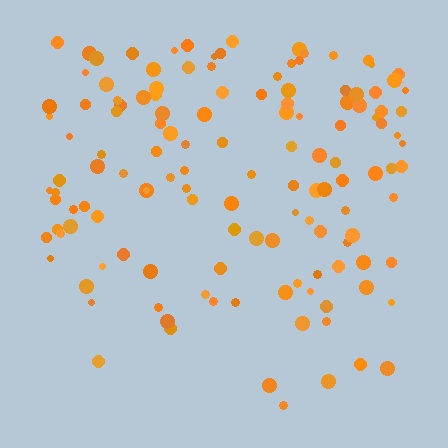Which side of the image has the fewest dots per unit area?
The bottom.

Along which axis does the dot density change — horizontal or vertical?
Vertical.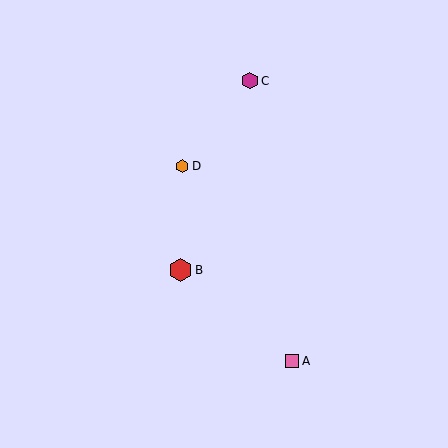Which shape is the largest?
The red hexagon (labeled B) is the largest.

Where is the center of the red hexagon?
The center of the red hexagon is at (181, 270).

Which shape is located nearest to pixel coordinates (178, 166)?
The orange hexagon (labeled D) at (182, 166) is nearest to that location.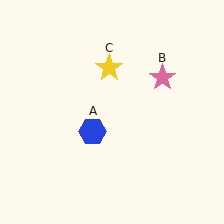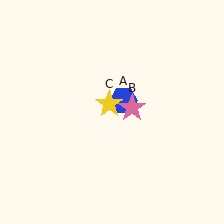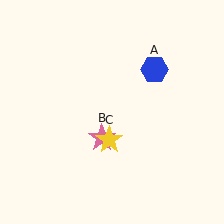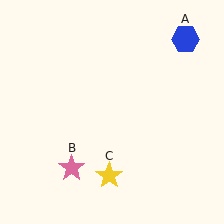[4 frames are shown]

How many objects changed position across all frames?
3 objects changed position: blue hexagon (object A), pink star (object B), yellow star (object C).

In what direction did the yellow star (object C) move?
The yellow star (object C) moved down.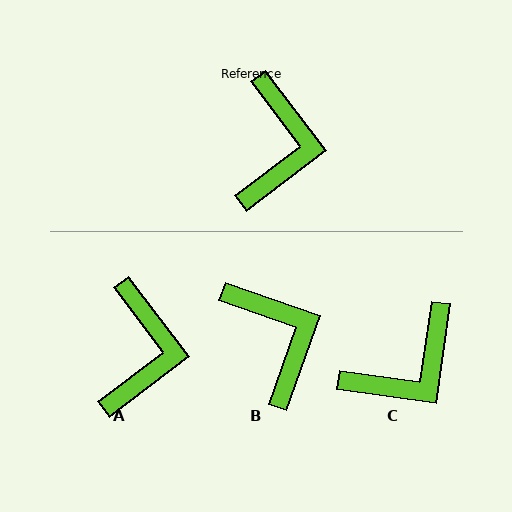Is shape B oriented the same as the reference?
No, it is off by about 33 degrees.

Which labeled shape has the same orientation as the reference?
A.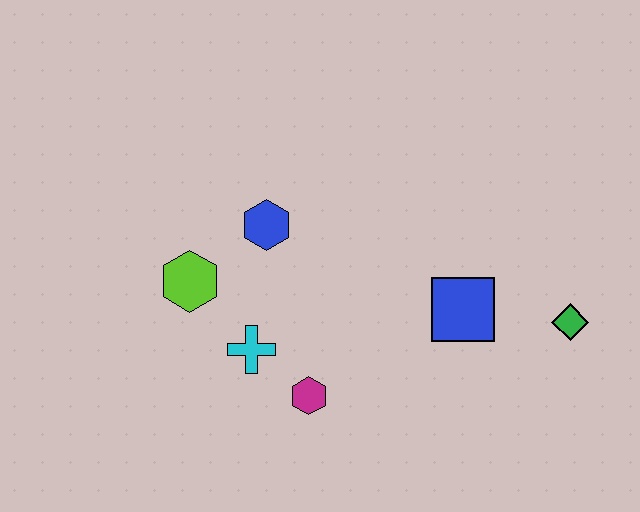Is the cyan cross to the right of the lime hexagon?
Yes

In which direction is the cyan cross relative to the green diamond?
The cyan cross is to the left of the green diamond.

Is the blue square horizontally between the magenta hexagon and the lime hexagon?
No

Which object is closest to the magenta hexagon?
The cyan cross is closest to the magenta hexagon.